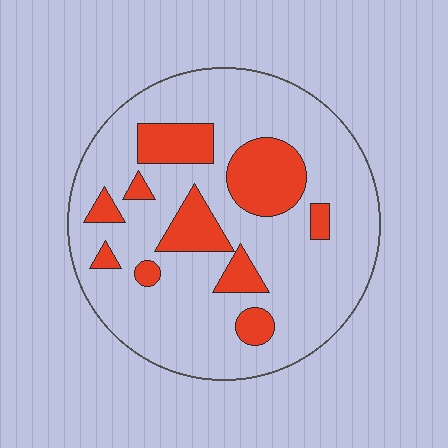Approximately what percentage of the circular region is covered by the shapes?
Approximately 20%.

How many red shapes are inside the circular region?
10.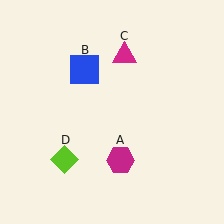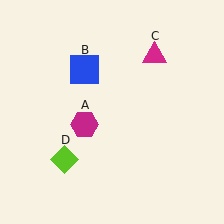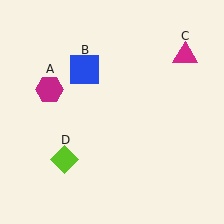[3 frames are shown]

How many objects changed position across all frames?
2 objects changed position: magenta hexagon (object A), magenta triangle (object C).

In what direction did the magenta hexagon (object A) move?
The magenta hexagon (object A) moved up and to the left.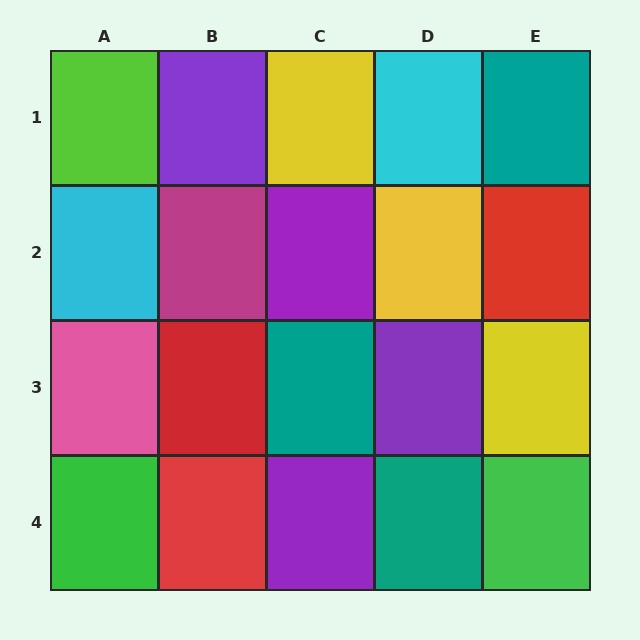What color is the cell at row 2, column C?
Purple.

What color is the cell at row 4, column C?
Purple.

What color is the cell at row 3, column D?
Purple.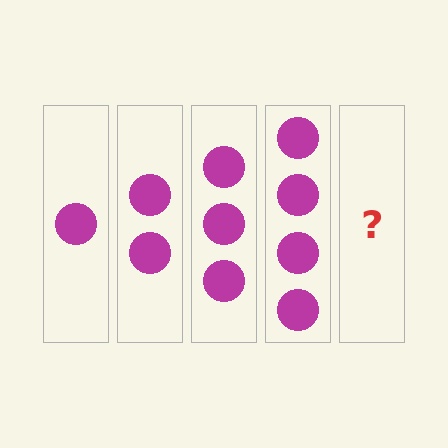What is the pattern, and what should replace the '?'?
The pattern is that each step adds one more circle. The '?' should be 5 circles.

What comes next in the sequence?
The next element should be 5 circles.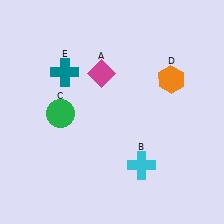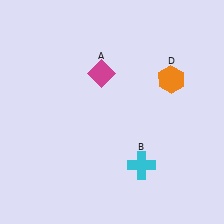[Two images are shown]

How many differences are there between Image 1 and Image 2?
There are 2 differences between the two images.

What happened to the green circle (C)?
The green circle (C) was removed in Image 2. It was in the bottom-left area of Image 1.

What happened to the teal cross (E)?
The teal cross (E) was removed in Image 2. It was in the top-left area of Image 1.